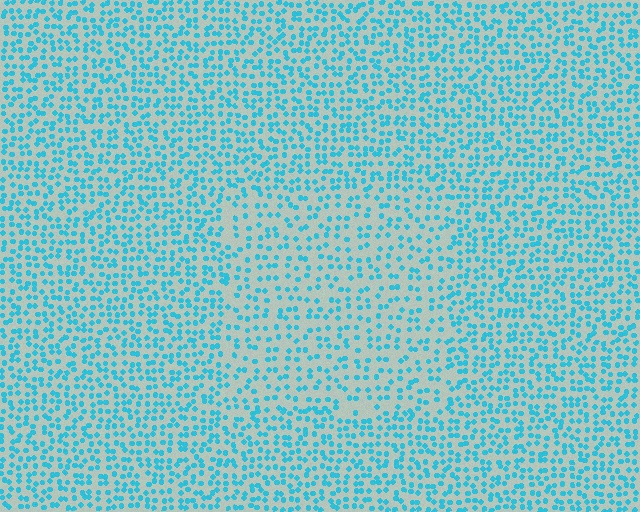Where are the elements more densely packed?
The elements are more densely packed outside the rectangle boundary.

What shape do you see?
I see a rectangle.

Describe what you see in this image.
The image contains small cyan elements arranged at two different densities. A rectangle-shaped region is visible where the elements are less densely packed than the surrounding area.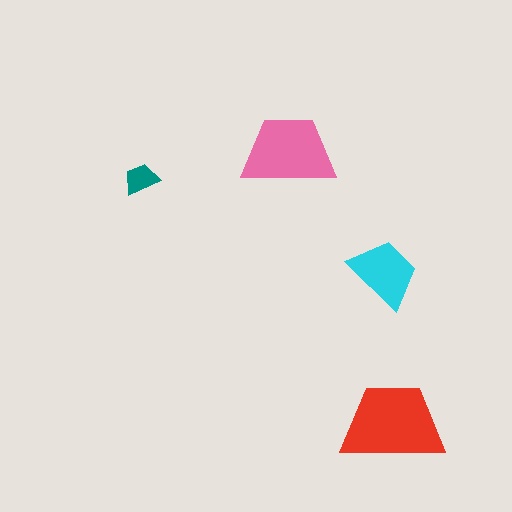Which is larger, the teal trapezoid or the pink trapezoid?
The pink one.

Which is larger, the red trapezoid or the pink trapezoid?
The red one.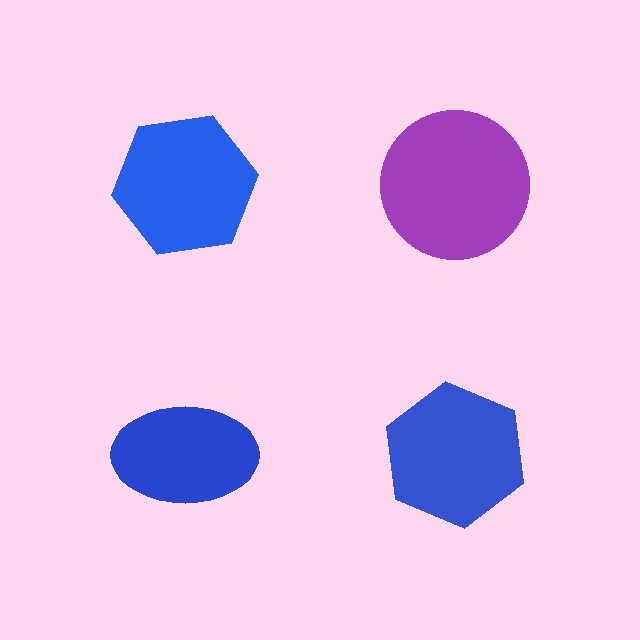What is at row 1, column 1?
A blue hexagon.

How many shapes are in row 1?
2 shapes.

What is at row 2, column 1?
A blue ellipse.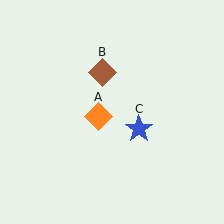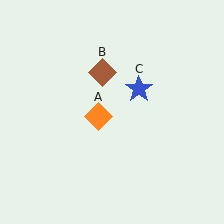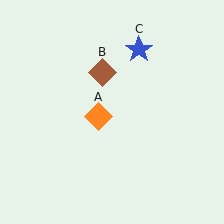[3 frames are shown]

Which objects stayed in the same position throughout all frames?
Orange diamond (object A) and brown diamond (object B) remained stationary.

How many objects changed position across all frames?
1 object changed position: blue star (object C).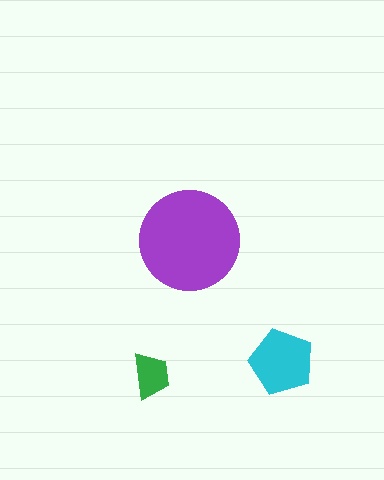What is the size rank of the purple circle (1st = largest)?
1st.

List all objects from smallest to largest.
The green trapezoid, the cyan pentagon, the purple circle.